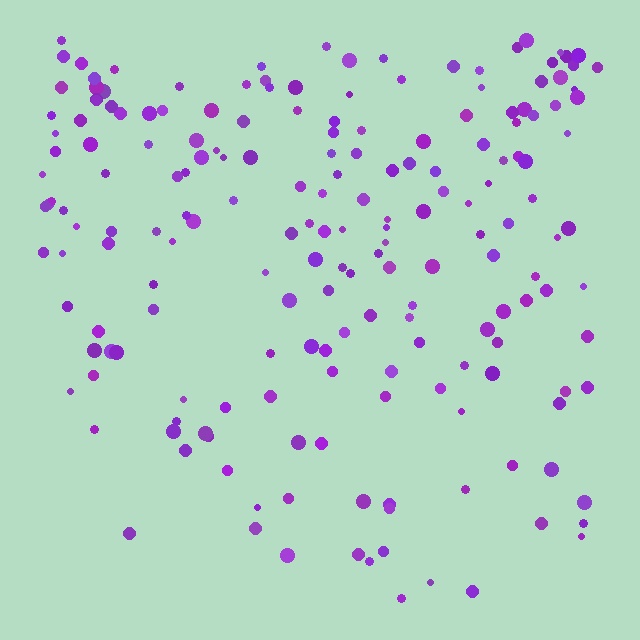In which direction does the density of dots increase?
From bottom to top, with the top side densest.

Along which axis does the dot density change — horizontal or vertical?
Vertical.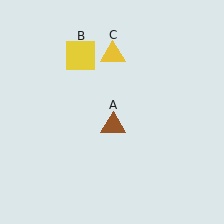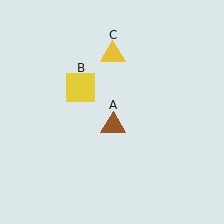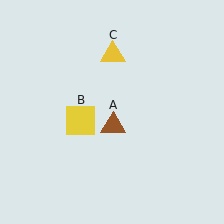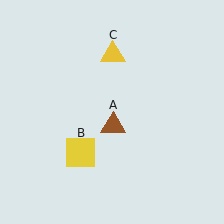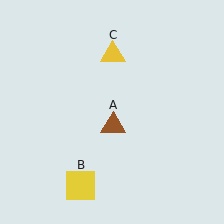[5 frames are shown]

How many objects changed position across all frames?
1 object changed position: yellow square (object B).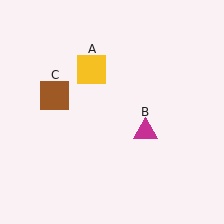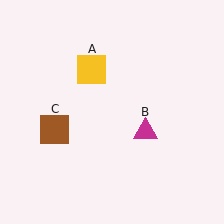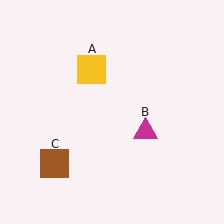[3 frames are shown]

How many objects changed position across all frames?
1 object changed position: brown square (object C).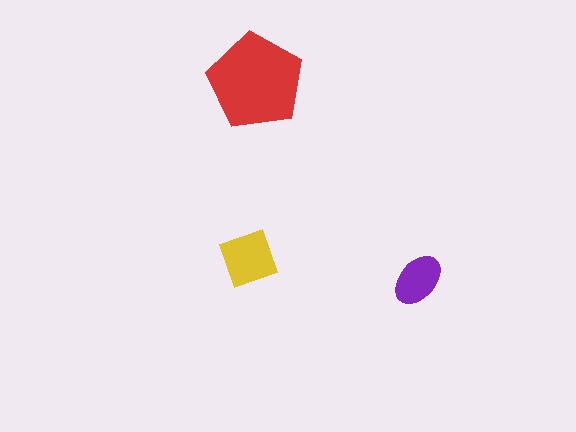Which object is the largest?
The red pentagon.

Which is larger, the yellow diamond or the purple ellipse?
The yellow diamond.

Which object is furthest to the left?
The yellow diamond is leftmost.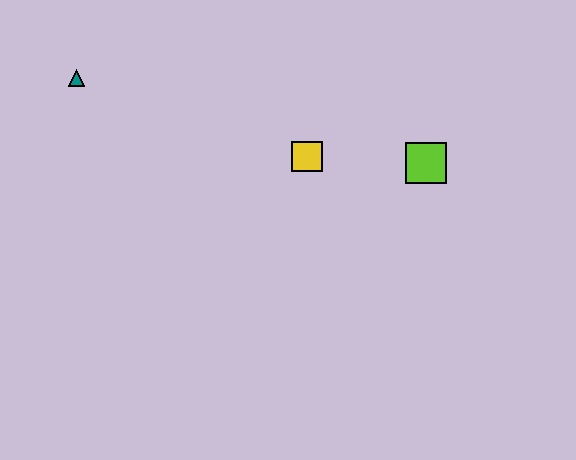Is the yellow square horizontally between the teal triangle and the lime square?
Yes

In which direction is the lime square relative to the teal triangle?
The lime square is to the right of the teal triangle.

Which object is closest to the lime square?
The yellow square is closest to the lime square.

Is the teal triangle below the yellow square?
No